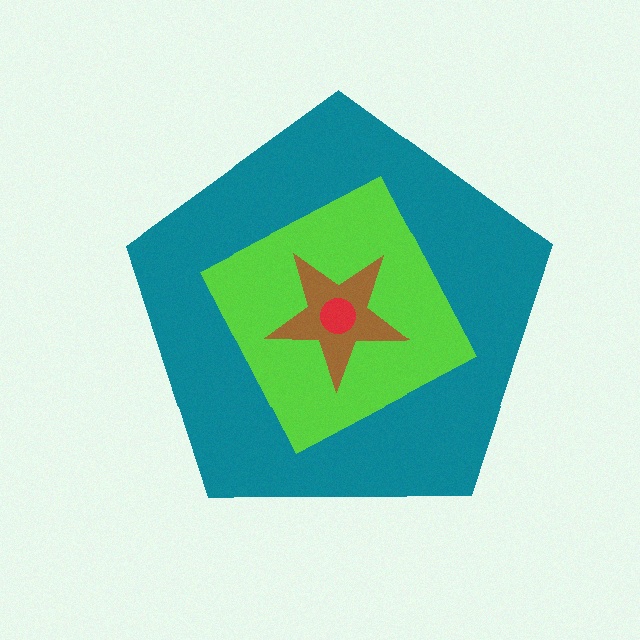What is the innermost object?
The red circle.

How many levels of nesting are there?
4.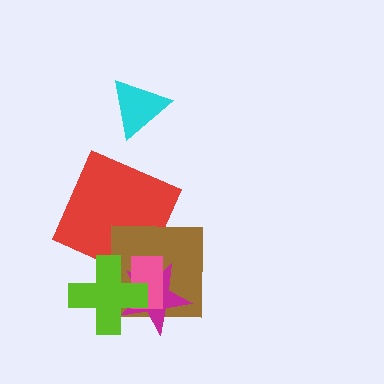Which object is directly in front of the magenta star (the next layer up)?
The pink rectangle is directly in front of the magenta star.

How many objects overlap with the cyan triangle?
0 objects overlap with the cyan triangle.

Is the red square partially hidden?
Yes, it is partially covered by another shape.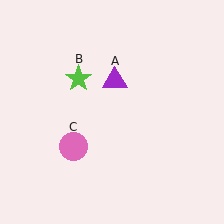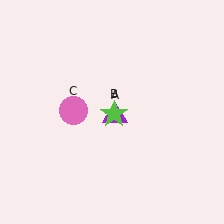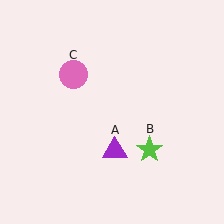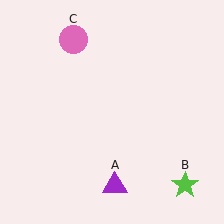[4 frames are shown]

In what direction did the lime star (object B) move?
The lime star (object B) moved down and to the right.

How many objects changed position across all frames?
3 objects changed position: purple triangle (object A), lime star (object B), pink circle (object C).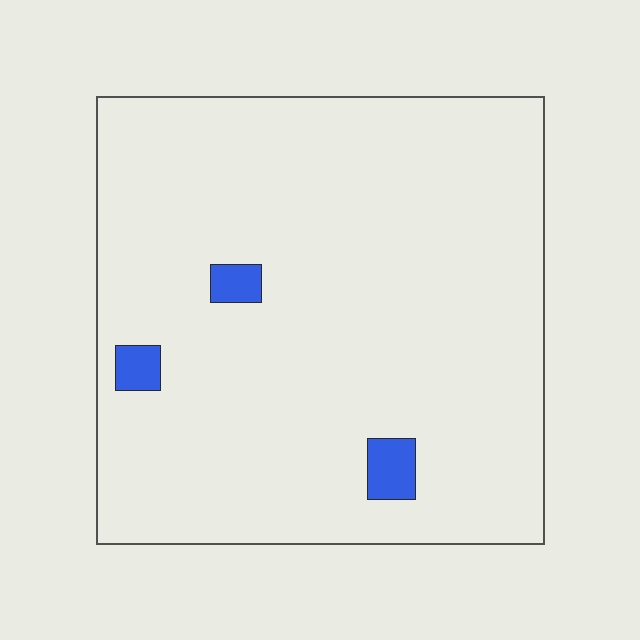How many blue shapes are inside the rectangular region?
3.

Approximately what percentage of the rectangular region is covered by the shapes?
Approximately 5%.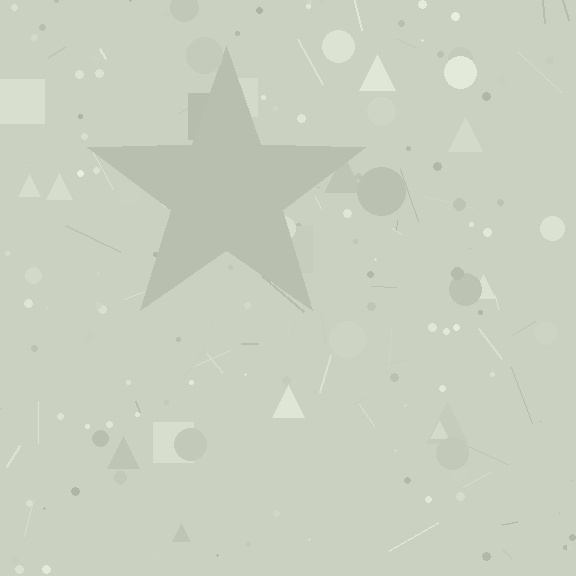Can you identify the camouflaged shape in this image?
The camouflaged shape is a star.